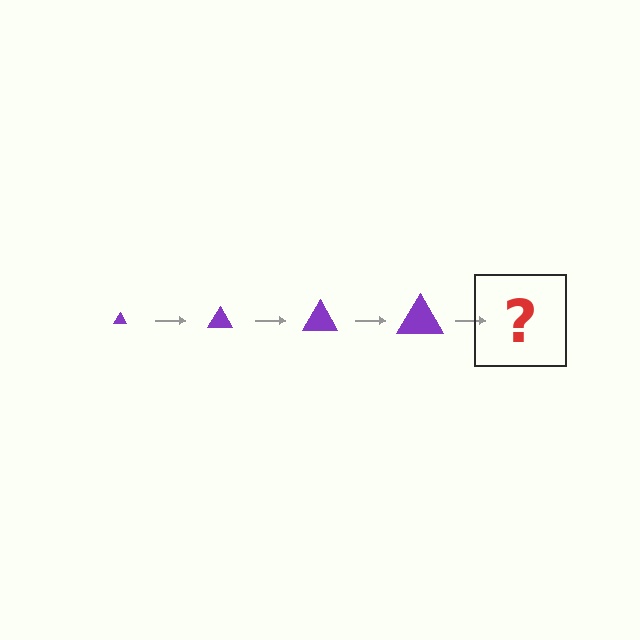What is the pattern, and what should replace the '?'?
The pattern is that the triangle gets progressively larger each step. The '?' should be a purple triangle, larger than the previous one.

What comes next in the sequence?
The next element should be a purple triangle, larger than the previous one.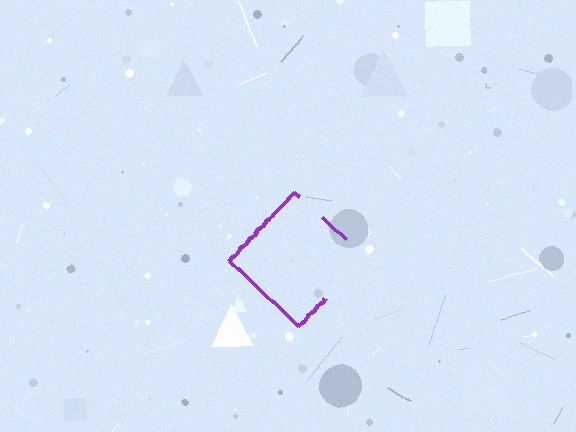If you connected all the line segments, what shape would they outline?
They would outline a diamond.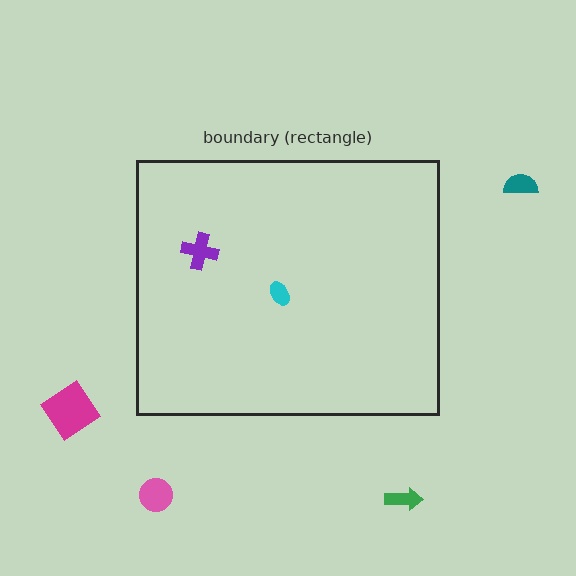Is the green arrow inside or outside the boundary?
Outside.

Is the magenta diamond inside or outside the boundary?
Outside.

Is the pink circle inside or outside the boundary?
Outside.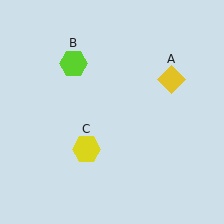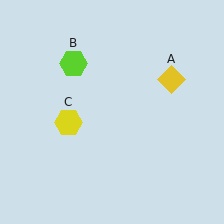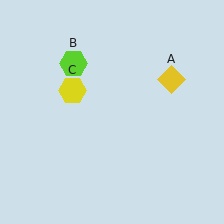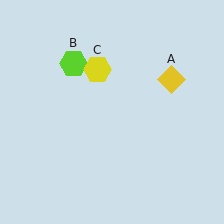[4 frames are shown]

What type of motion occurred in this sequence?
The yellow hexagon (object C) rotated clockwise around the center of the scene.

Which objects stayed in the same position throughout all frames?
Yellow diamond (object A) and lime hexagon (object B) remained stationary.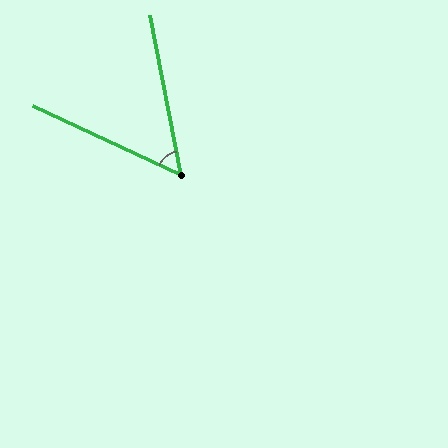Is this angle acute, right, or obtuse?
It is acute.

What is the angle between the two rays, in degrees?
Approximately 54 degrees.